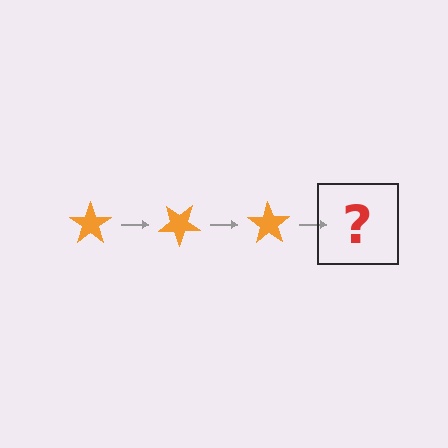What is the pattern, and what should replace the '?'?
The pattern is that the star rotates 35 degrees each step. The '?' should be an orange star rotated 105 degrees.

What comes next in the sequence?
The next element should be an orange star rotated 105 degrees.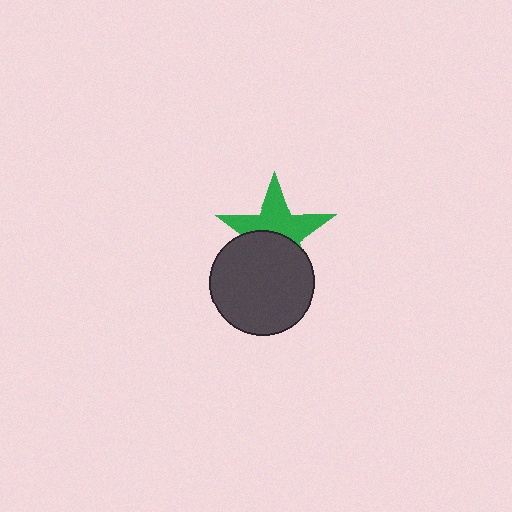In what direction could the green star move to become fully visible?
The green star could move up. That would shift it out from behind the dark gray circle entirely.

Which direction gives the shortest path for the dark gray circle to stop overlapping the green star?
Moving down gives the shortest separation.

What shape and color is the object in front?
The object in front is a dark gray circle.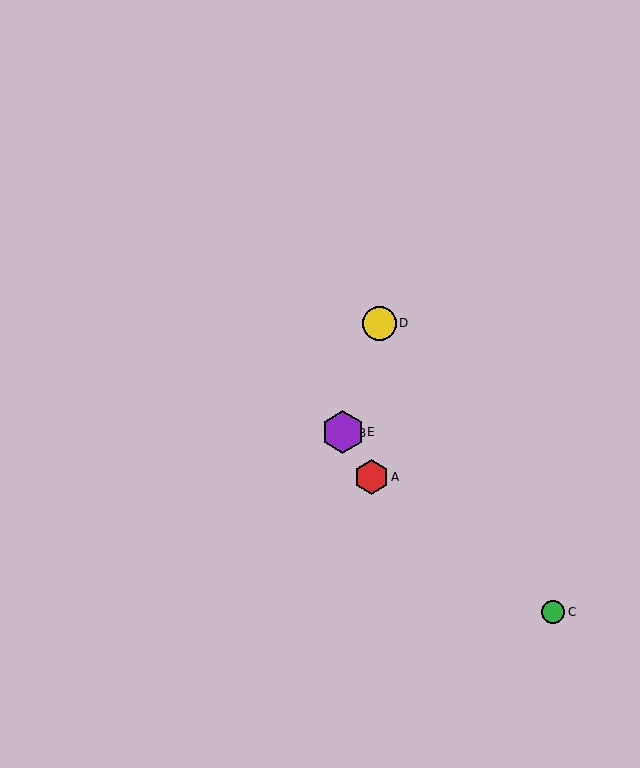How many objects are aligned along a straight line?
3 objects (A, B, E) are aligned along a straight line.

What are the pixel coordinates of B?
Object B is at (343, 433).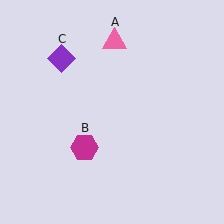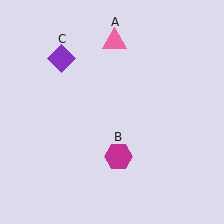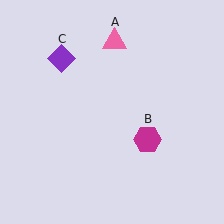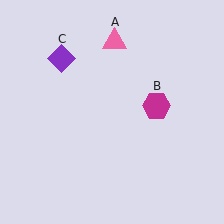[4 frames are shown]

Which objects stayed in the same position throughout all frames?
Pink triangle (object A) and purple diamond (object C) remained stationary.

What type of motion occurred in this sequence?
The magenta hexagon (object B) rotated counterclockwise around the center of the scene.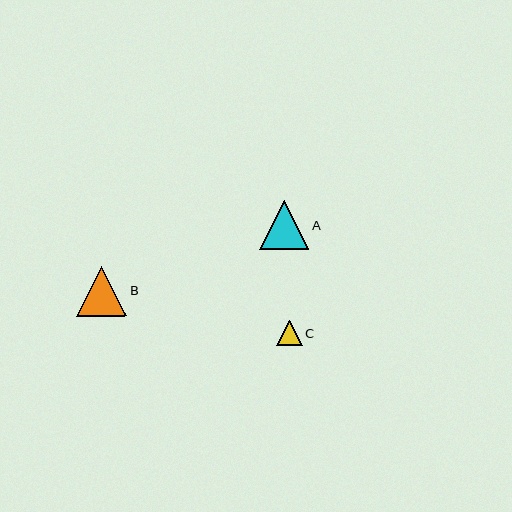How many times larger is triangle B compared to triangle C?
Triangle B is approximately 1.9 times the size of triangle C.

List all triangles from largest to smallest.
From largest to smallest: B, A, C.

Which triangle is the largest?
Triangle B is the largest with a size of approximately 50 pixels.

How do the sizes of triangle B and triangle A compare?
Triangle B and triangle A are approximately the same size.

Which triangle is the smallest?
Triangle C is the smallest with a size of approximately 26 pixels.